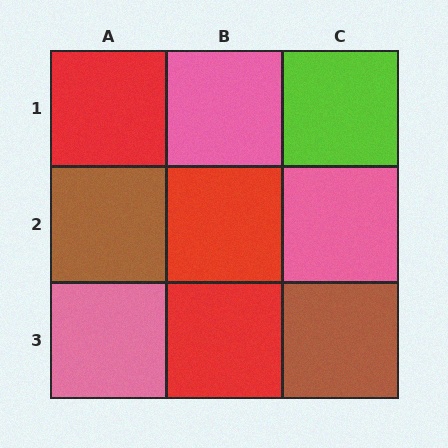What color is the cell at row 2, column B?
Red.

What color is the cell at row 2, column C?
Pink.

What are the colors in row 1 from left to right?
Red, pink, lime.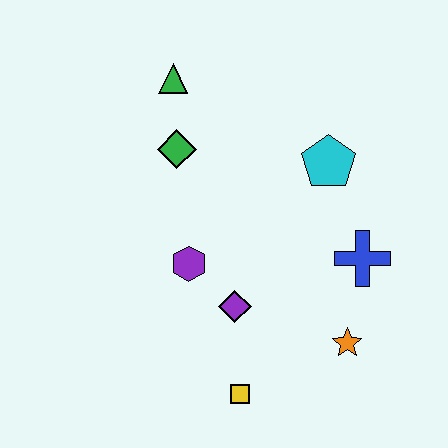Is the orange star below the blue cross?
Yes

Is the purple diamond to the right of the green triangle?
Yes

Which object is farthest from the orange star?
The green triangle is farthest from the orange star.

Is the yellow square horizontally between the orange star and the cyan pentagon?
No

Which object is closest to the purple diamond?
The purple hexagon is closest to the purple diamond.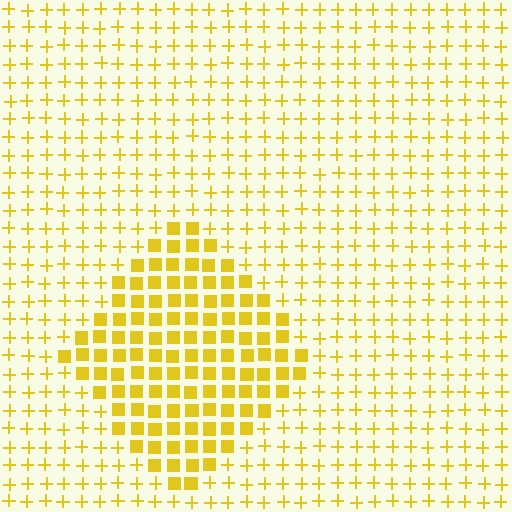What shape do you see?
I see a diamond.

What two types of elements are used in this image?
The image uses squares inside the diamond region and plus signs outside it.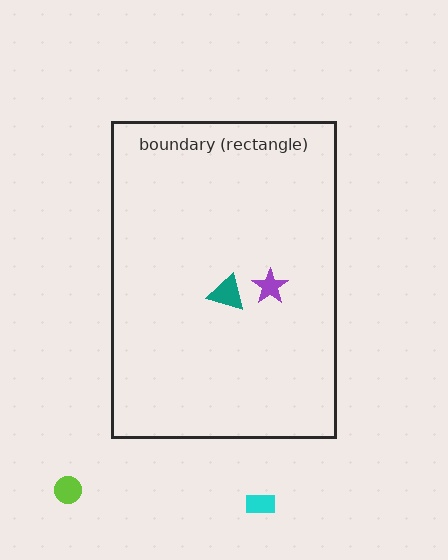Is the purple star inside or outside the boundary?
Inside.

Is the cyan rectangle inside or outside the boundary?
Outside.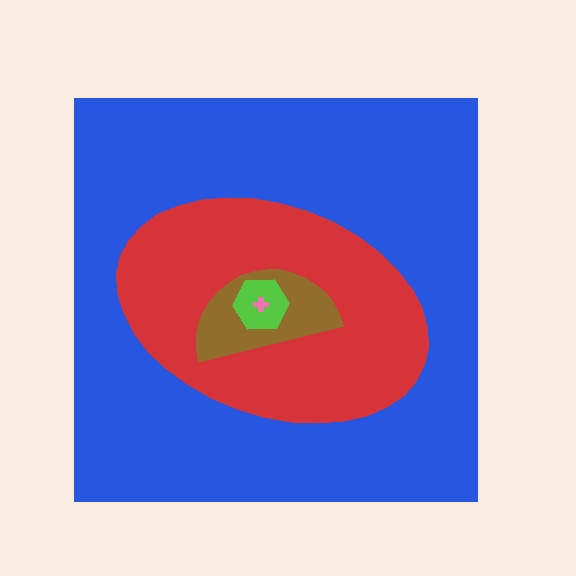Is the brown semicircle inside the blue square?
Yes.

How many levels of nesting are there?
5.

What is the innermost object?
The pink cross.